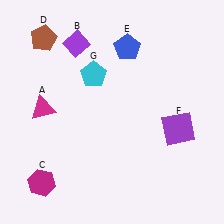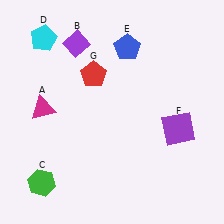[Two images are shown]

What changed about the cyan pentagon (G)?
In Image 1, G is cyan. In Image 2, it changed to red.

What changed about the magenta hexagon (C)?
In Image 1, C is magenta. In Image 2, it changed to green.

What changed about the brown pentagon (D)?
In Image 1, D is brown. In Image 2, it changed to cyan.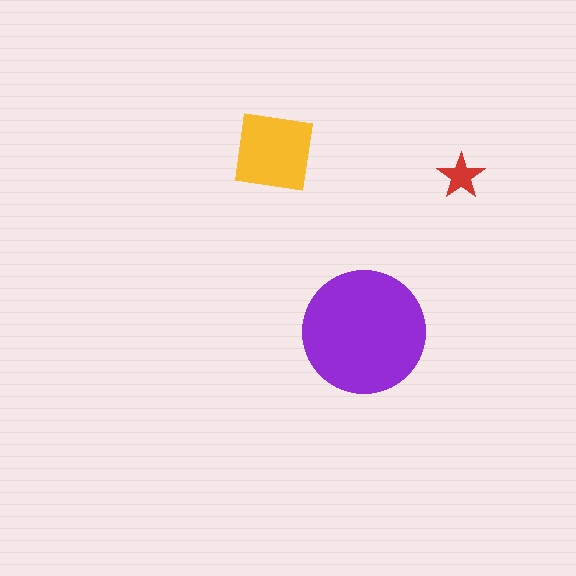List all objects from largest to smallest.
The purple circle, the yellow square, the red star.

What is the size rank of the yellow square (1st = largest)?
2nd.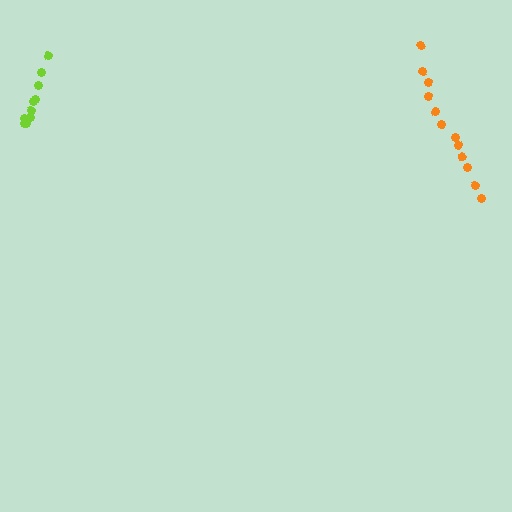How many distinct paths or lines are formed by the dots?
There are 2 distinct paths.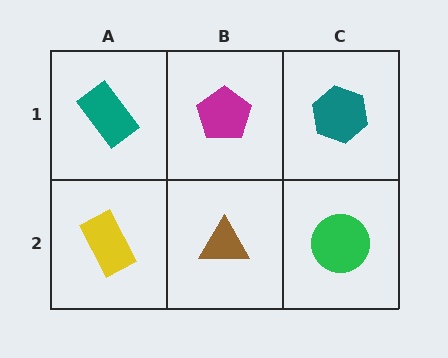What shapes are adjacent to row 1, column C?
A green circle (row 2, column C), a magenta pentagon (row 1, column B).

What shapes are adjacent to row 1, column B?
A brown triangle (row 2, column B), a teal rectangle (row 1, column A), a teal hexagon (row 1, column C).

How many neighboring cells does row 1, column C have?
2.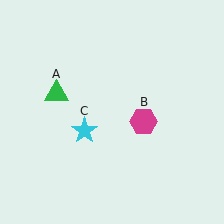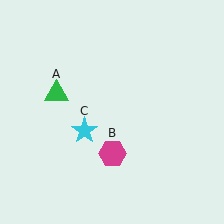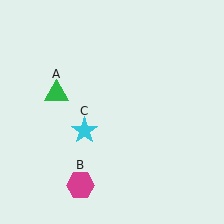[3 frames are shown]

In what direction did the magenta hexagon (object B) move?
The magenta hexagon (object B) moved down and to the left.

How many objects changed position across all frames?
1 object changed position: magenta hexagon (object B).